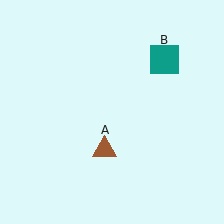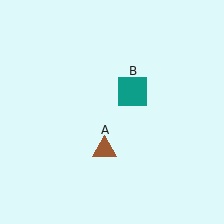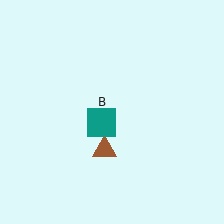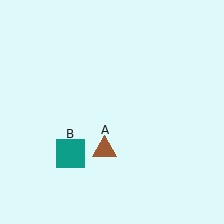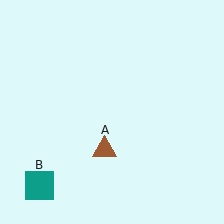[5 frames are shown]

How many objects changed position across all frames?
1 object changed position: teal square (object B).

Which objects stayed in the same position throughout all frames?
Brown triangle (object A) remained stationary.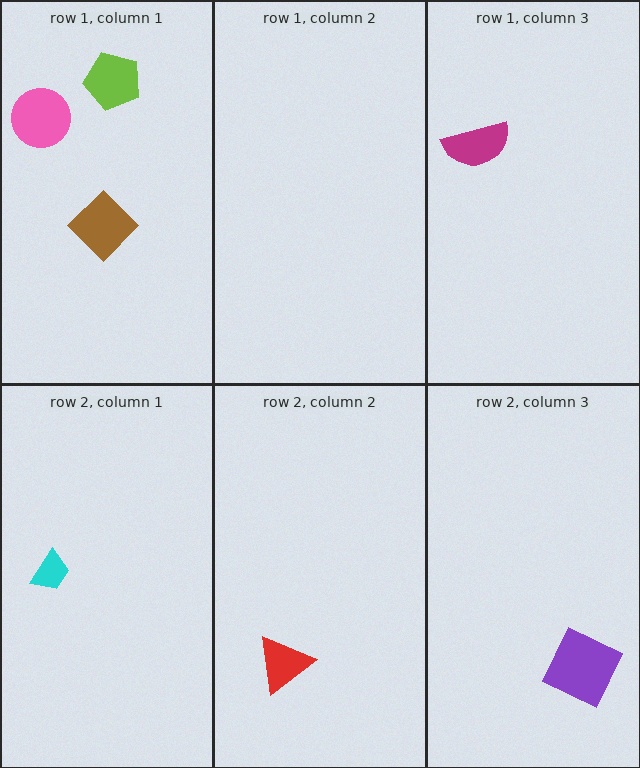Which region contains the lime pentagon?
The row 1, column 1 region.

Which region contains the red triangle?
The row 2, column 2 region.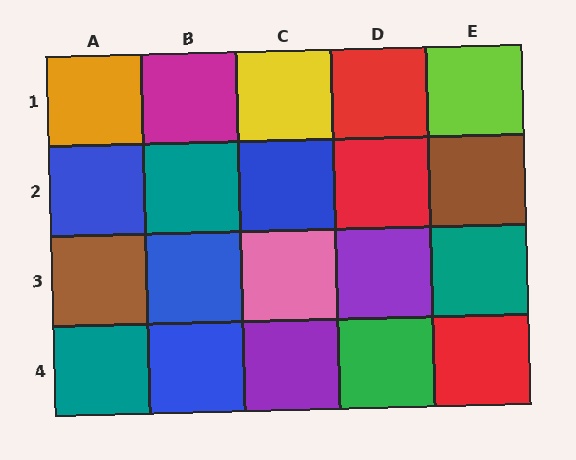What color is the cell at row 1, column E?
Lime.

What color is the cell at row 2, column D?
Red.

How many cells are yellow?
1 cell is yellow.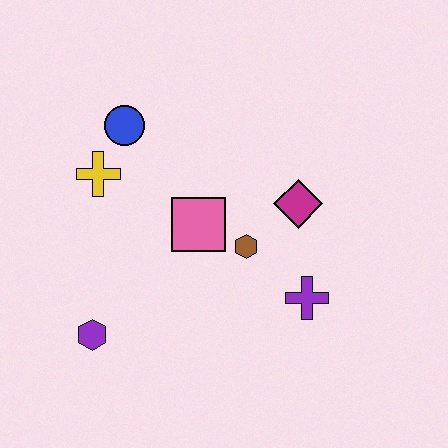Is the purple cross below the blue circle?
Yes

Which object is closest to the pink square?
The brown hexagon is closest to the pink square.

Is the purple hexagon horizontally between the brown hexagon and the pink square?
No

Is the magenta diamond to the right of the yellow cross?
Yes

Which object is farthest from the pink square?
The purple hexagon is farthest from the pink square.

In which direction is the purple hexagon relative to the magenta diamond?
The purple hexagon is to the left of the magenta diamond.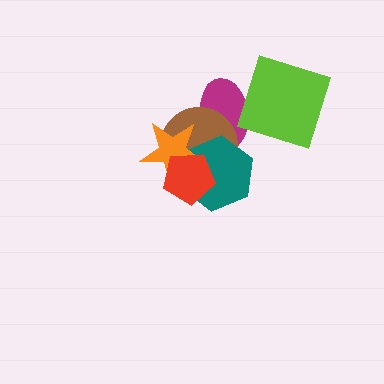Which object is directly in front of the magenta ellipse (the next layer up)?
The brown circle is directly in front of the magenta ellipse.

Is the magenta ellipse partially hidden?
Yes, it is partially covered by another shape.